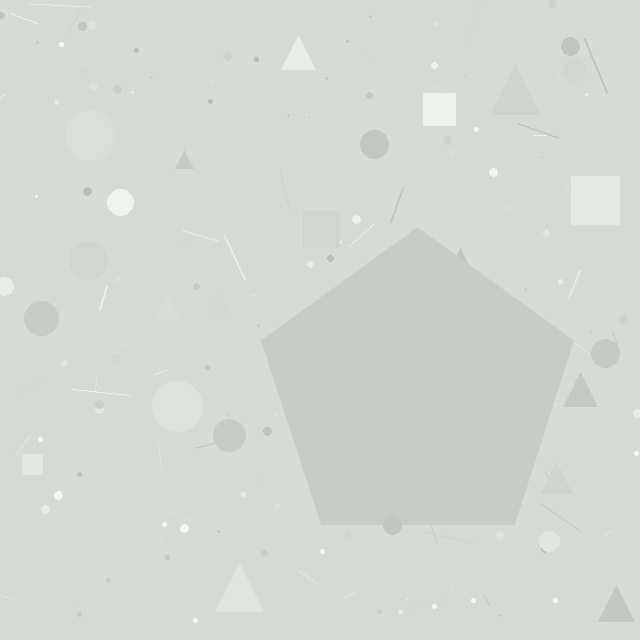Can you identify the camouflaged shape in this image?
The camouflaged shape is a pentagon.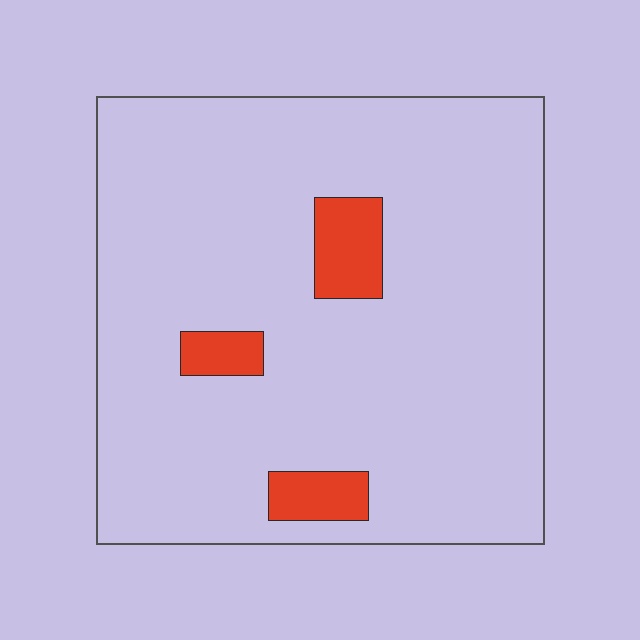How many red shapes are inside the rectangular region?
3.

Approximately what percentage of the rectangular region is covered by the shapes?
Approximately 10%.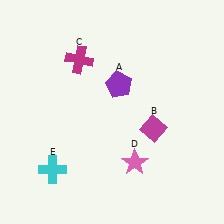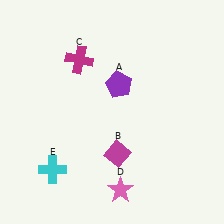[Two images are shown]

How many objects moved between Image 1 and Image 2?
2 objects moved between the two images.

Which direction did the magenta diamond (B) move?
The magenta diamond (B) moved left.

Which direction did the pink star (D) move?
The pink star (D) moved down.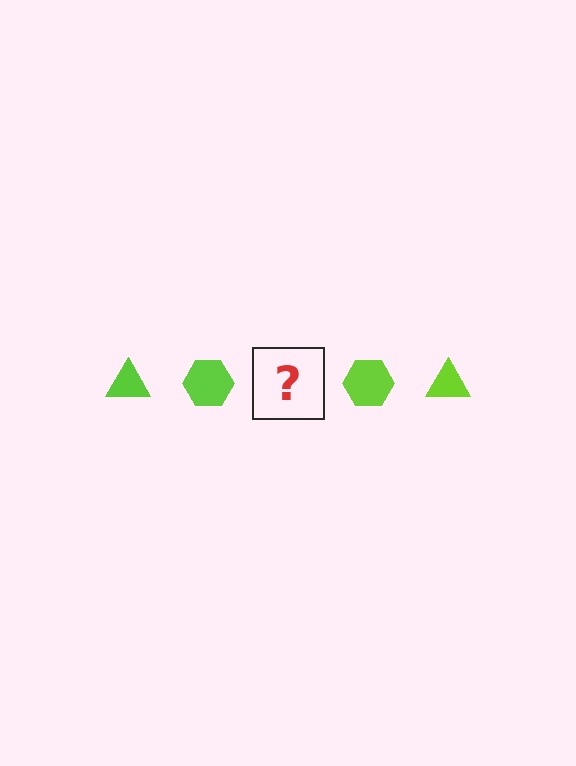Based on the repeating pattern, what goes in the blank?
The blank should be a lime triangle.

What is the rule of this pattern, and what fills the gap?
The rule is that the pattern cycles through triangle, hexagon shapes in lime. The gap should be filled with a lime triangle.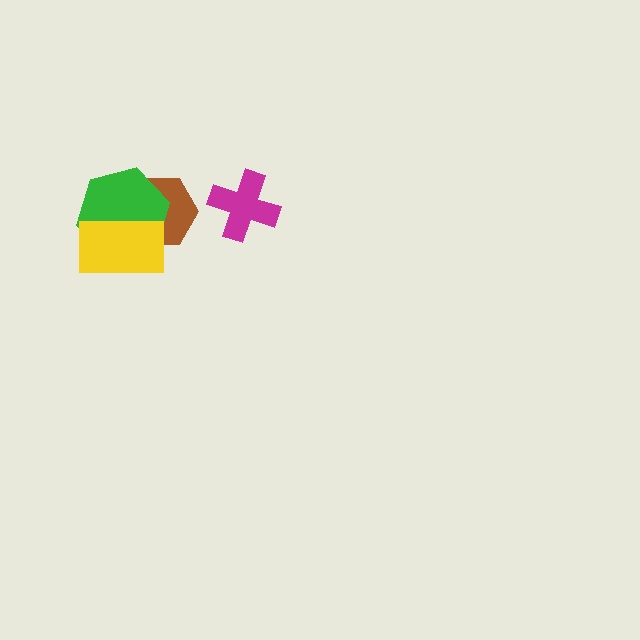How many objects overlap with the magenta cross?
0 objects overlap with the magenta cross.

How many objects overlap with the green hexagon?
2 objects overlap with the green hexagon.